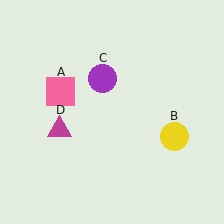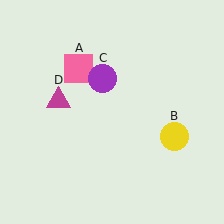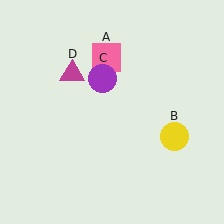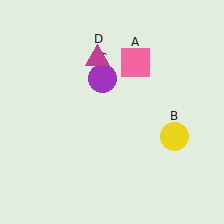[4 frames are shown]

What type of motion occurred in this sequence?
The pink square (object A), magenta triangle (object D) rotated clockwise around the center of the scene.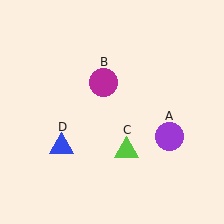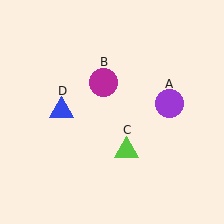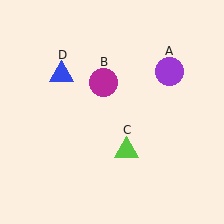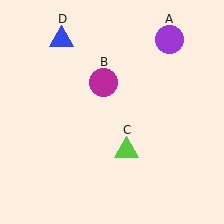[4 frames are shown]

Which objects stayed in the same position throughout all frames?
Magenta circle (object B) and lime triangle (object C) remained stationary.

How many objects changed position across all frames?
2 objects changed position: purple circle (object A), blue triangle (object D).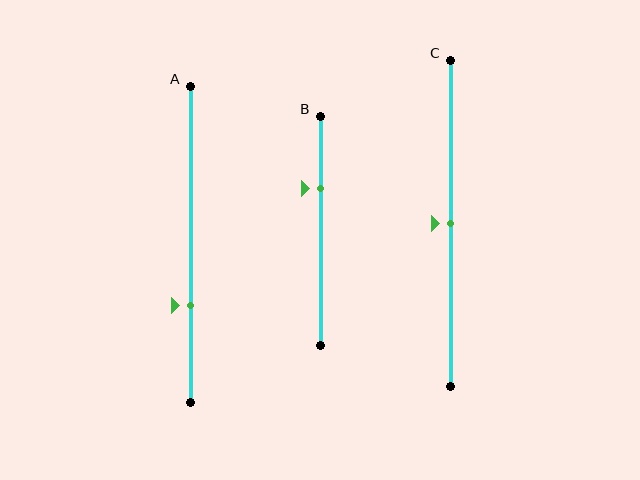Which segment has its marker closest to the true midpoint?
Segment C has its marker closest to the true midpoint.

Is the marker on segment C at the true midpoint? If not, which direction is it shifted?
Yes, the marker on segment C is at the true midpoint.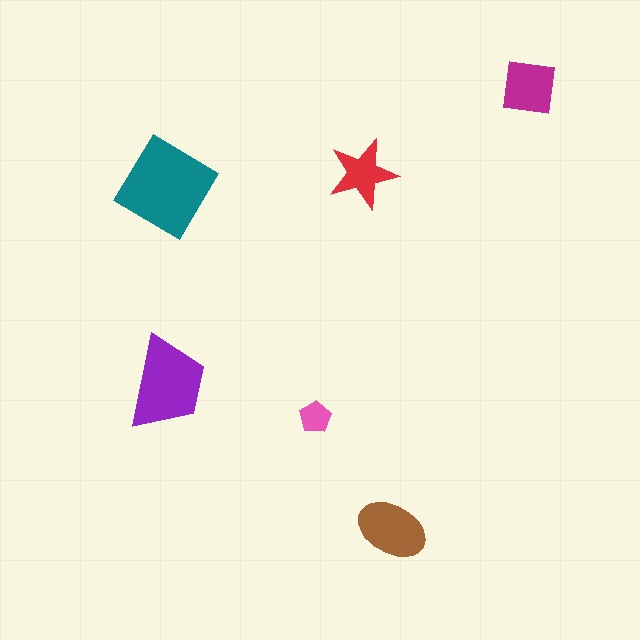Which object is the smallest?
The pink pentagon.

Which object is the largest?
The teal diamond.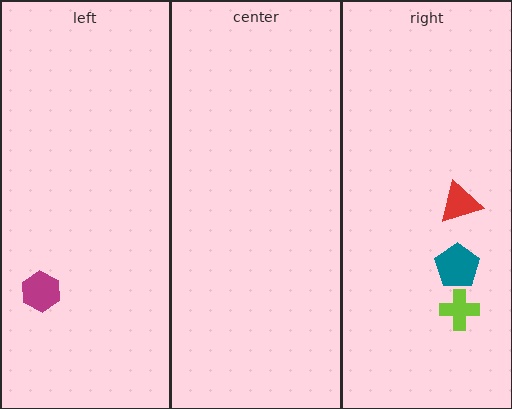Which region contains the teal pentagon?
The right region.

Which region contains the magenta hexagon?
The left region.